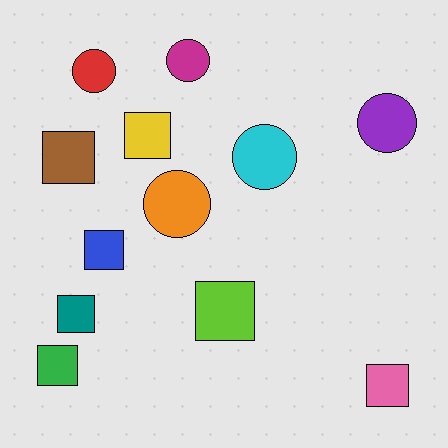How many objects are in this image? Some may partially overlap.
There are 12 objects.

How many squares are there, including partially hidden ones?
There are 7 squares.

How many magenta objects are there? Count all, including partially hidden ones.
There is 1 magenta object.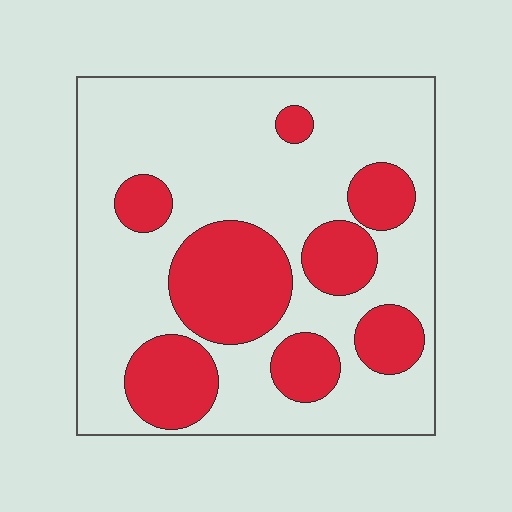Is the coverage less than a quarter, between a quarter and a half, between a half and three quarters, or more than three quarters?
Between a quarter and a half.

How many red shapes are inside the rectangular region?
8.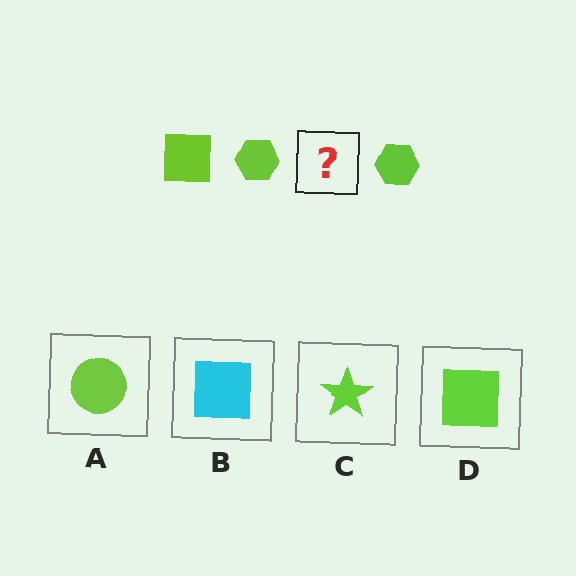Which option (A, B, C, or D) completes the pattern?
D.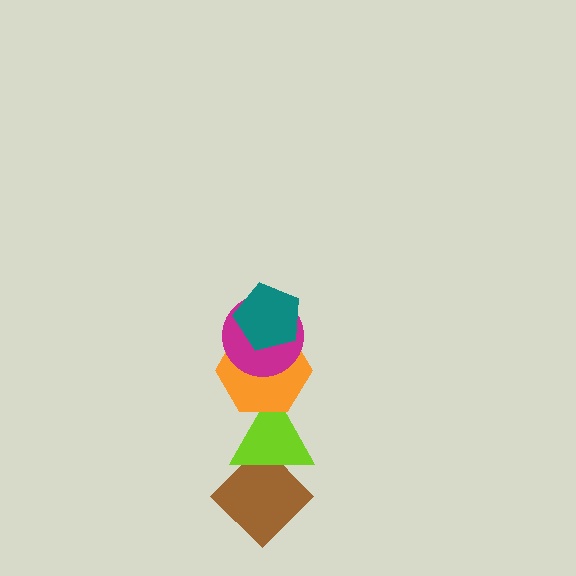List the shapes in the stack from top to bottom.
From top to bottom: the teal pentagon, the magenta circle, the orange hexagon, the lime triangle, the brown diamond.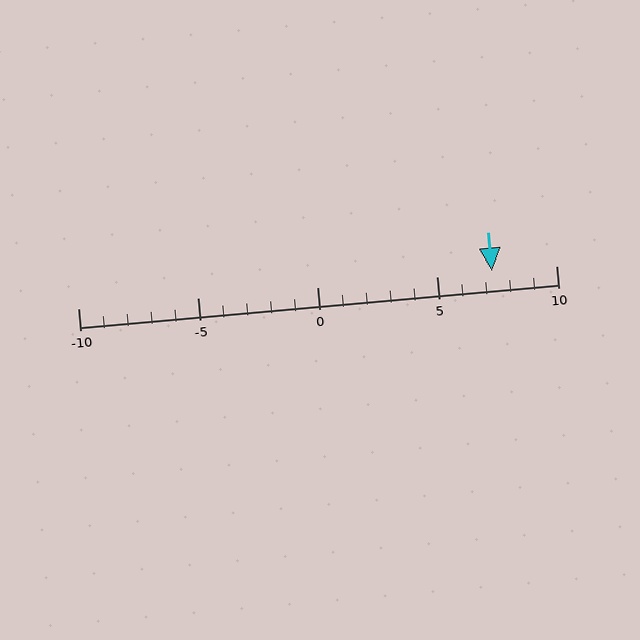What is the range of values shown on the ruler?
The ruler shows values from -10 to 10.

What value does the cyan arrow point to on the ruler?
The cyan arrow points to approximately 7.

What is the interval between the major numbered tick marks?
The major tick marks are spaced 5 units apart.